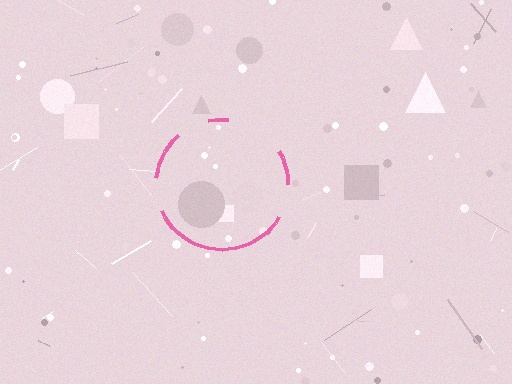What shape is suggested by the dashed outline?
The dashed outline suggests a circle.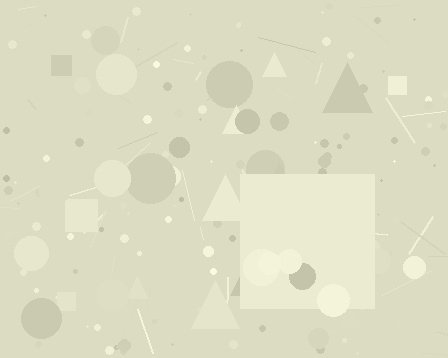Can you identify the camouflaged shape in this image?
The camouflaged shape is a square.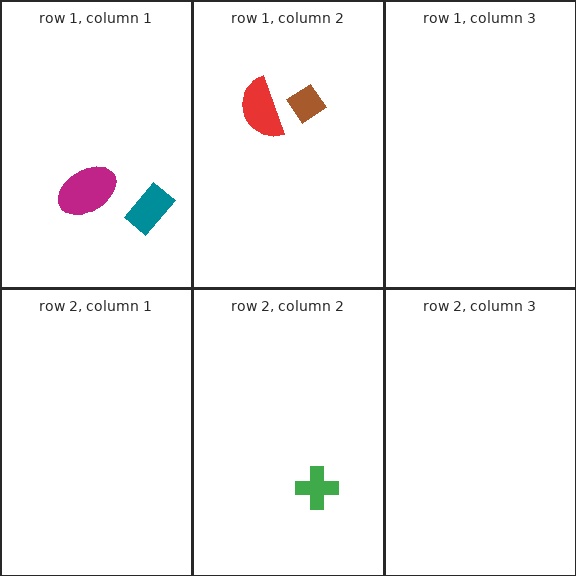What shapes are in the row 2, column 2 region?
The green cross.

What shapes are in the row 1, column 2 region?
The brown diamond, the red semicircle.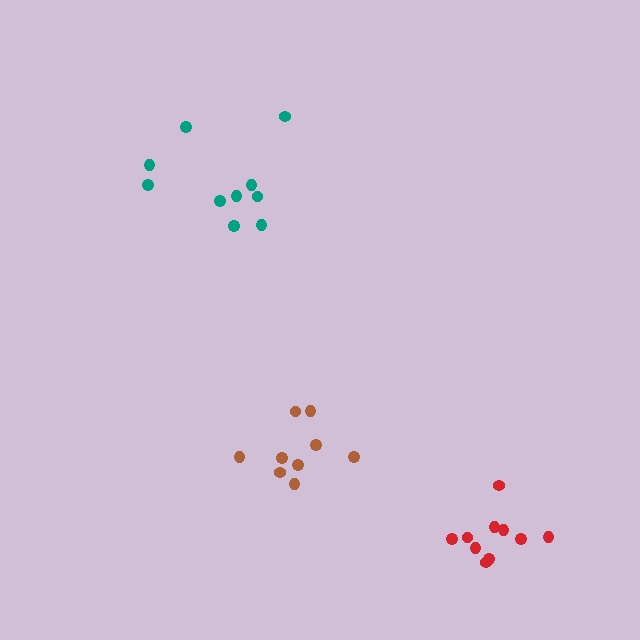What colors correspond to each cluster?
The clusters are colored: brown, teal, red.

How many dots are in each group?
Group 1: 9 dots, Group 2: 10 dots, Group 3: 10 dots (29 total).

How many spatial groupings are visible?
There are 3 spatial groupings.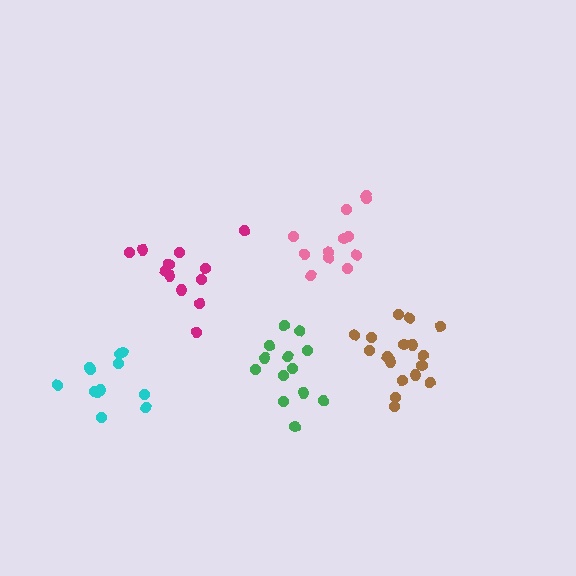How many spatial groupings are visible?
There are 5 spatial groupings.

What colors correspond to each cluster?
The clusters are colored: magenta, brown, pink, cyan, green.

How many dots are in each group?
Group 1: 12 dots, Group 2: 17 dots, Group 3: 12 dots, Group 4: 12 dots, Group 5: 13 dots (66 total).